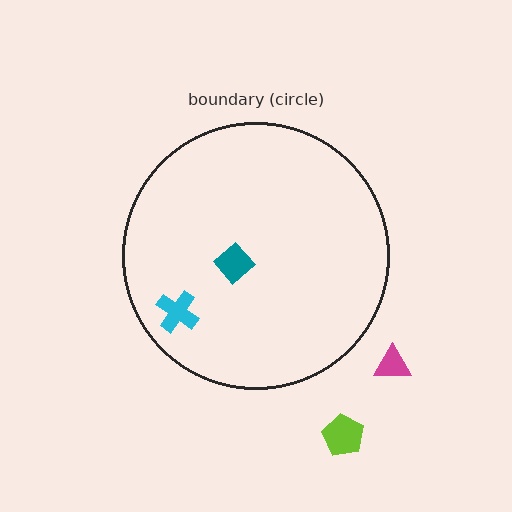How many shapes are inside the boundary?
2 inside, 2 outside.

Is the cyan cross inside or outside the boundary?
Inside.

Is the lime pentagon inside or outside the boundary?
Outside.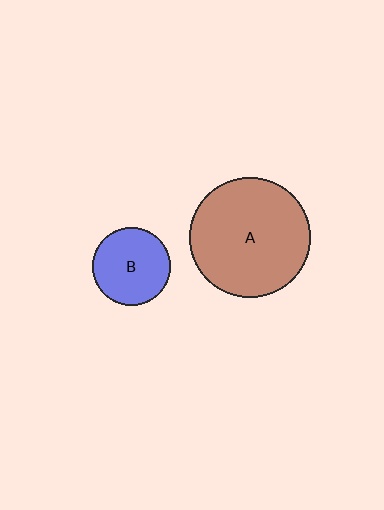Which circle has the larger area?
Circle A (brown).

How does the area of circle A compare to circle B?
Approximately 2.4 times.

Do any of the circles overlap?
No, none of the circles overlap.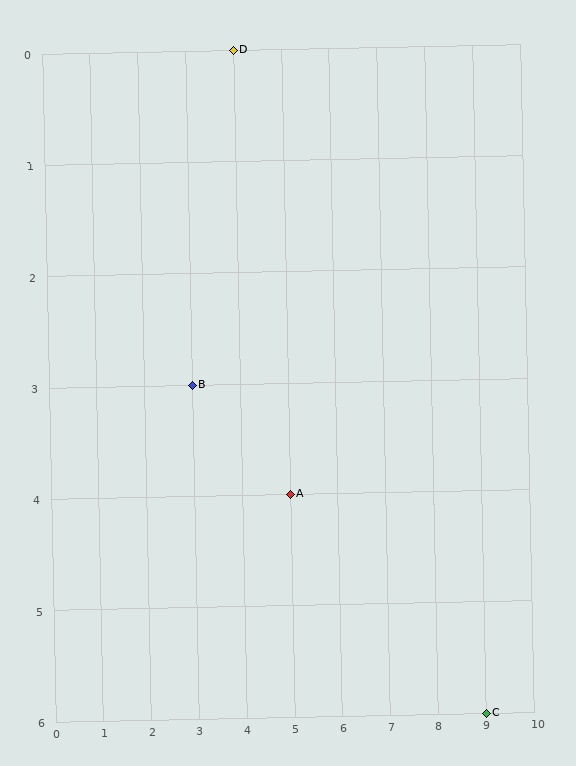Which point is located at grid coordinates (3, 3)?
Point B is at (3, 3).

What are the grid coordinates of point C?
Point C is at grid coordinates (9, 6).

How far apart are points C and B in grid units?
Points C and B are 6 columns and 3 rows apart (about 6.7 grid units diagonally).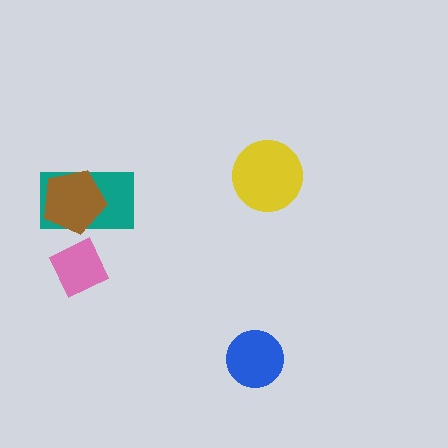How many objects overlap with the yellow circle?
0 objects overlap with the yellow circle.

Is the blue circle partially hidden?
No, no other shape covers it.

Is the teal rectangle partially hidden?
Yes, it is partially covered by another shape.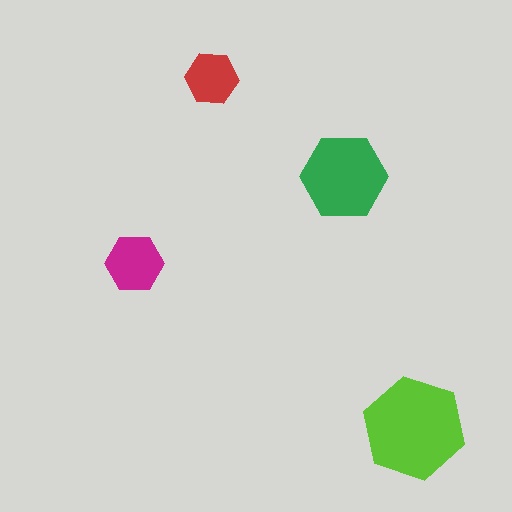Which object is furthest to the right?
The lime hexagon is rightmost.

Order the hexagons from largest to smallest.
the lime one, the green one, the magenta one, the red one.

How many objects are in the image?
There are 4 objects in the image.